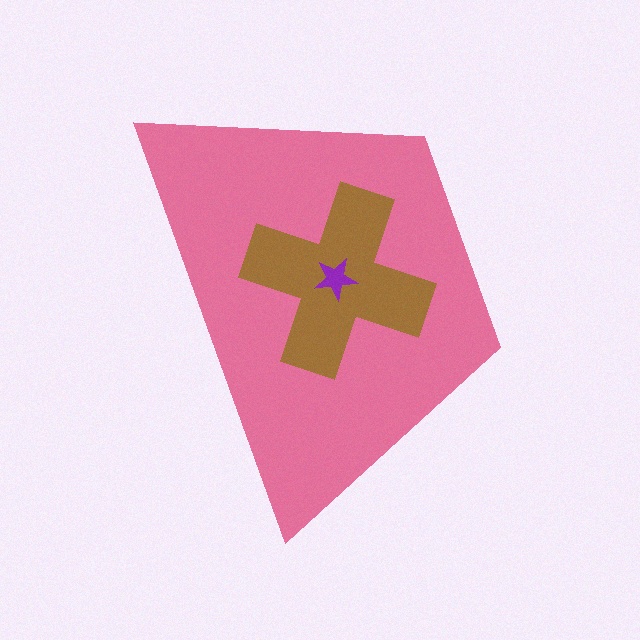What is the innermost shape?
The purple star.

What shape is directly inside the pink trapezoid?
The brown cross.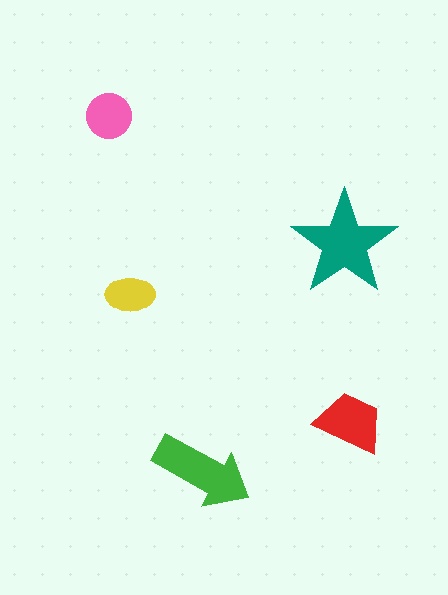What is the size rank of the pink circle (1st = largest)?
4th.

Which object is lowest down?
The green arrow is bottommost.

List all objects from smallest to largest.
The yellow ellipse, the pink circle, the red trapezoid, the green arrow, the teal star.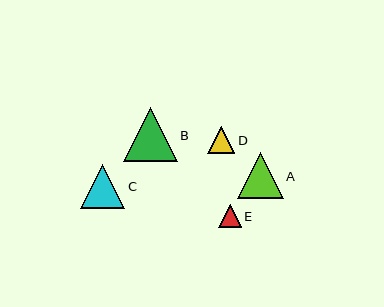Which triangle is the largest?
Triangle B is the largest with a size of approximately 54 pixels.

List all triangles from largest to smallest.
From largest to smallest: B, A, C, D, E.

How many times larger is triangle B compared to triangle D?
Triangle B is approximately 2.0 times the size of triangle D.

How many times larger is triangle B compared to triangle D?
Triangle B is approximately 2.0 times the size of triangle D.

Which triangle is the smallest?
Triangle E is the smallest with a size of approximately 22 pixels.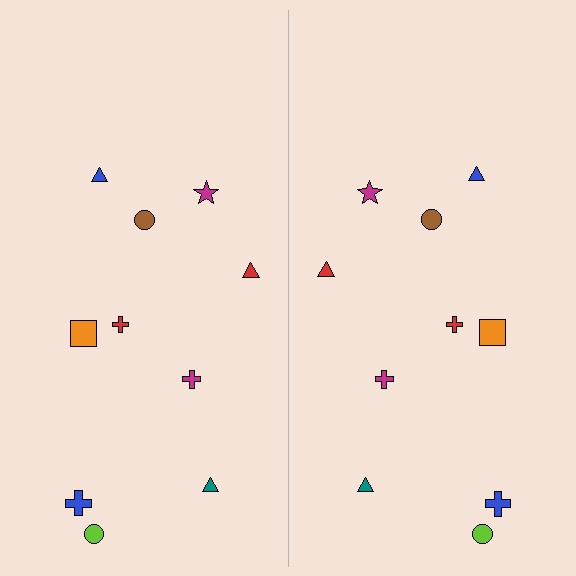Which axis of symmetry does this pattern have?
The pattern has a vertical axis of symmetry running through the center of the image.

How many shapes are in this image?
There are 20 shapes in this image.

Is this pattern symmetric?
Yes, this pattern has bilateral (reflection) symmetry.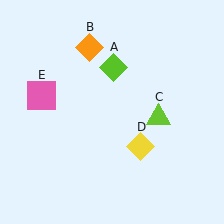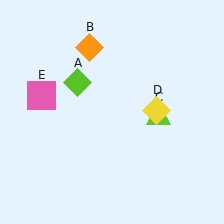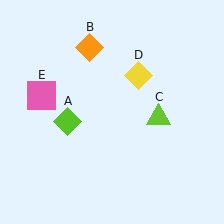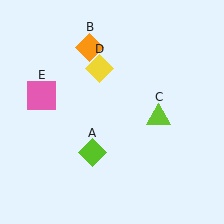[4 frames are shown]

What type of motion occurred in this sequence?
The lime diamond (object A), yellow diamond (object D) rotated counterclockwise around the center of the scene.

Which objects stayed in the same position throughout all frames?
Orange diamond (object B) and lime triangle (object C) and pink square (object E) remained stationary.